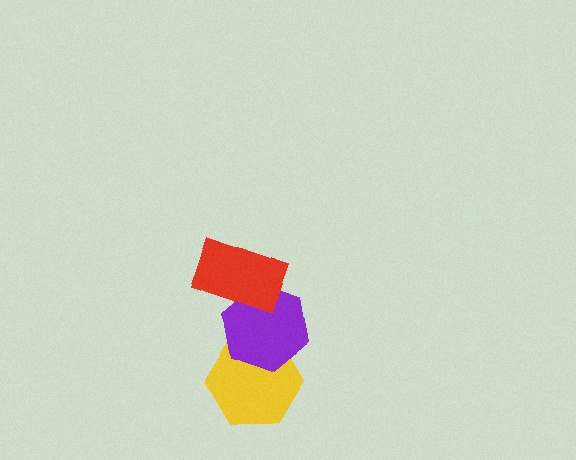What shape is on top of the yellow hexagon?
The purple hexagon is on top of the yellow hexagon.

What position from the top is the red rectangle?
The red rectangle is 1st from the top.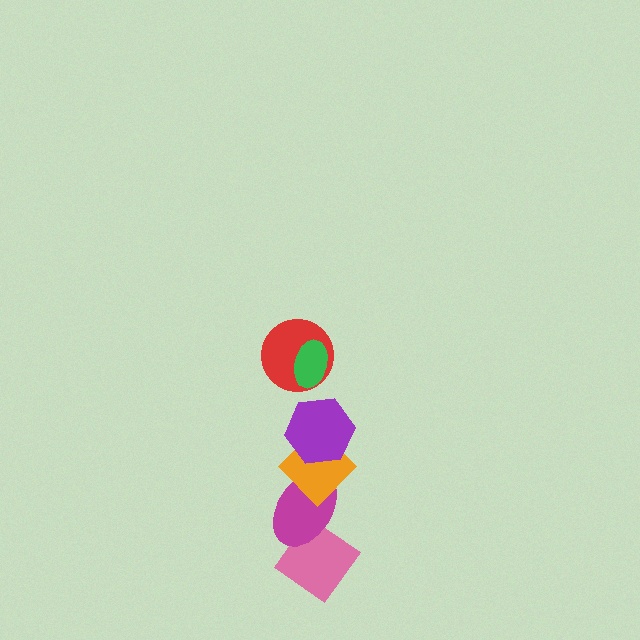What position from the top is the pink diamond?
The pink diamond is 6th from the top.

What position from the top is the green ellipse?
The green ellipse is 1st from the top.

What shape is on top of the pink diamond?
The magenta ellipse is on top of the pink diamond.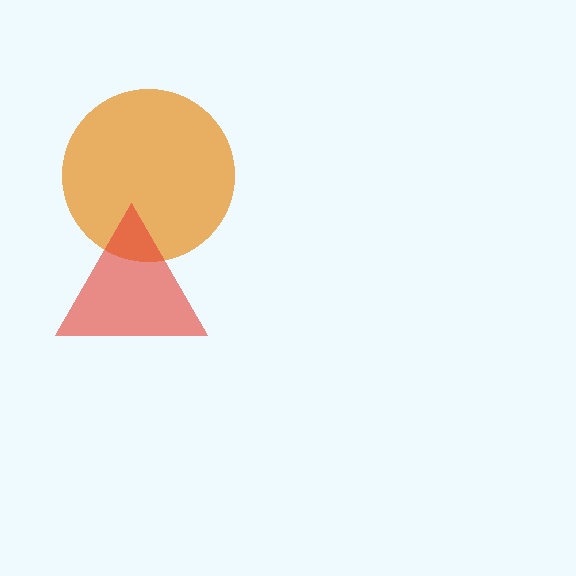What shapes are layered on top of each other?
The layered shapes are: an orange circle, a red triangle.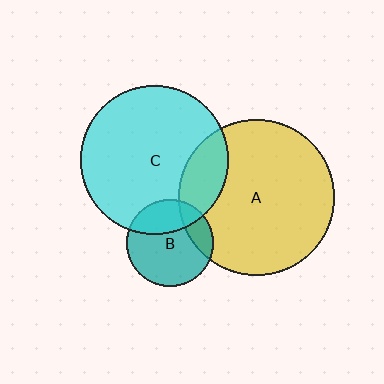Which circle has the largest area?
Circle A (yellow).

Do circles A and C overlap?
Yes.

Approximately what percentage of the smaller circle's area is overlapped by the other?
Approximately 20%.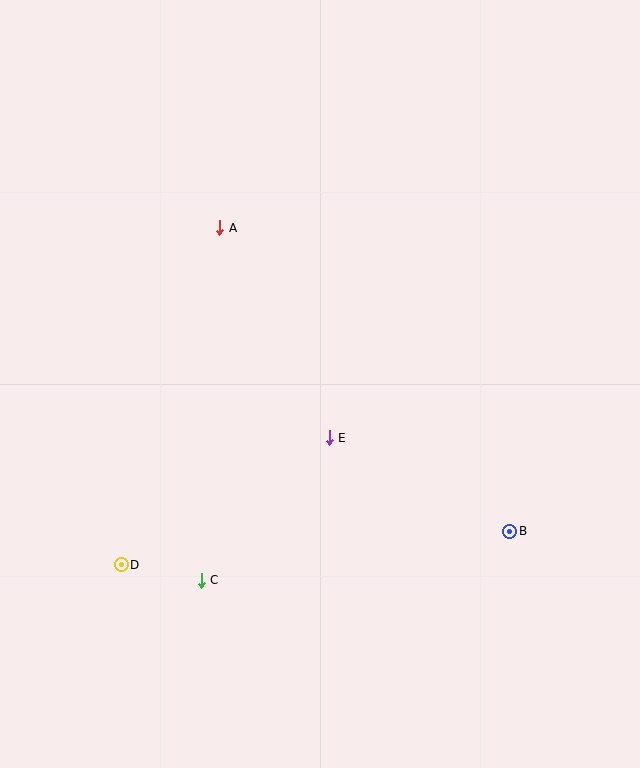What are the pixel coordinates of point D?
Point D is at (121, 565).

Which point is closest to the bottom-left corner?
Point D is closest to the bottom-left corner.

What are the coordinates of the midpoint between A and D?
The midpoint between A and D is at (171, 396).